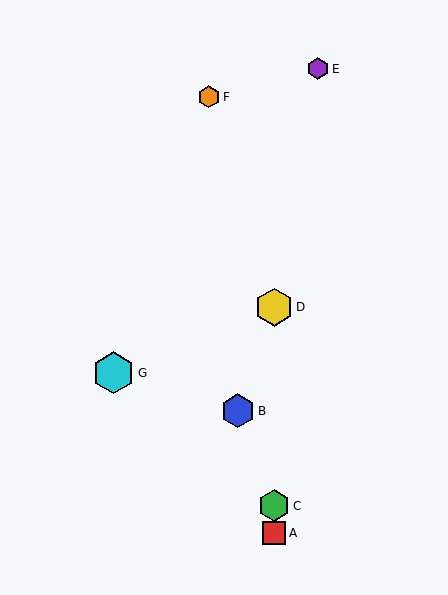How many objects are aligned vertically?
3 objects (A, C, D) are aligned vertically.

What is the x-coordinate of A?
Object A is at x≈274.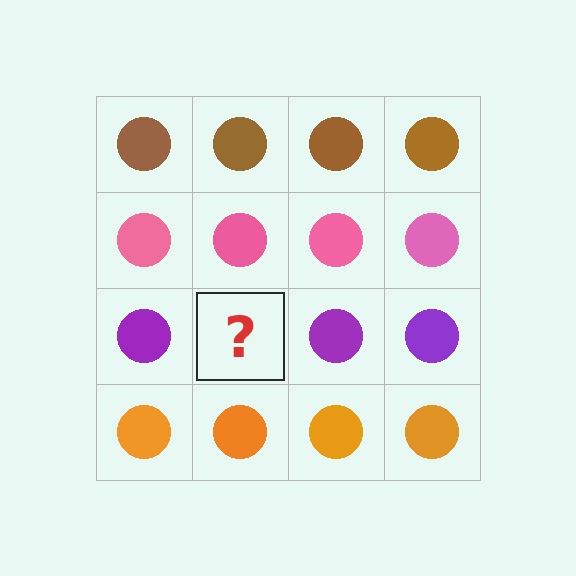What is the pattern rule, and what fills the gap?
The rule is that each row has a consistent color. The gap should be filled with a purple circle.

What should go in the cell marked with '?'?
The missing cell should contain a purple circle.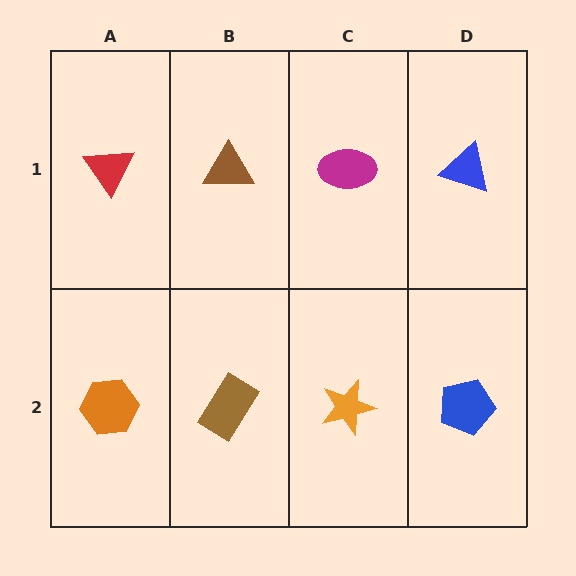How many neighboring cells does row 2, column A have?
2.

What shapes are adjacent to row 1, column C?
An orange star (row 2, column C), a brown triangle (row 1, column B), a blue triangle (row 1, column D).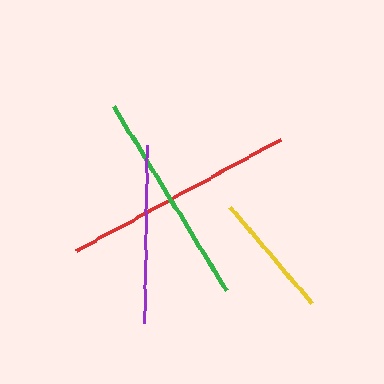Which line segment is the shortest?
The yellow line is the shortest at approximately 126 pixels.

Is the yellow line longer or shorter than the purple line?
The purple line is longer than the yellow line.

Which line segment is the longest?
The red line is the longest at approximately 233 pixels.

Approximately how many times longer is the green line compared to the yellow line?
The green line is approximately 1.7 times the length of the yellow line.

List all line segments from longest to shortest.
From longest to shortest: red, green, purple, yellow.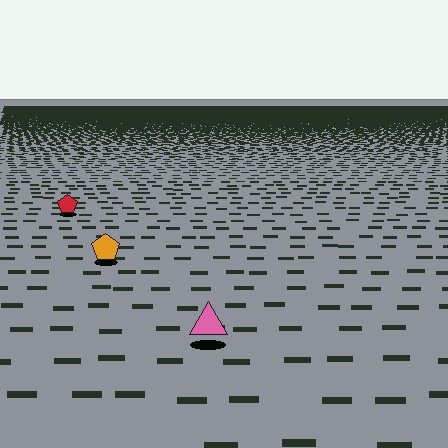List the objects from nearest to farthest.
From nearest to farthest: the pink triangle, the orange pentagon, the red pentagon.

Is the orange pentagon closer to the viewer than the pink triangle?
No. The pink triangle is closer — you can tell from the texture gradient: the ground texture is coarser near it.